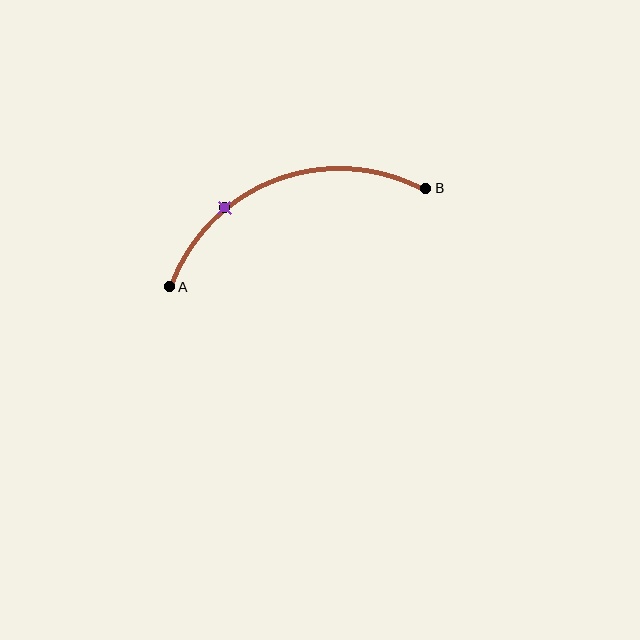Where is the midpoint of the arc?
The arc midpoint is the point on the curve farthest from the straight line joining A and B. It sits above that line.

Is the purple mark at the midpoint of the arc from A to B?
No. The purple mark lies on the arc but is closer to endpoint A. The arc midpoint would be at the point on the curve equidistant along the arc from both A and B.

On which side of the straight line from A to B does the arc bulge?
The arc bulges above the straight line connecting A and B.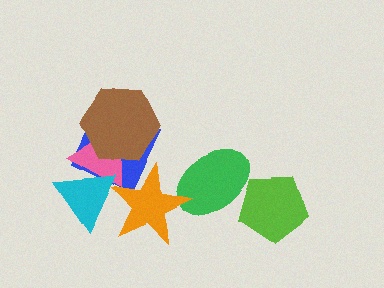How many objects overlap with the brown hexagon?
2 objects overlap with the brown hexagon.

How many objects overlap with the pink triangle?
4 objects overlap with the pink triangle.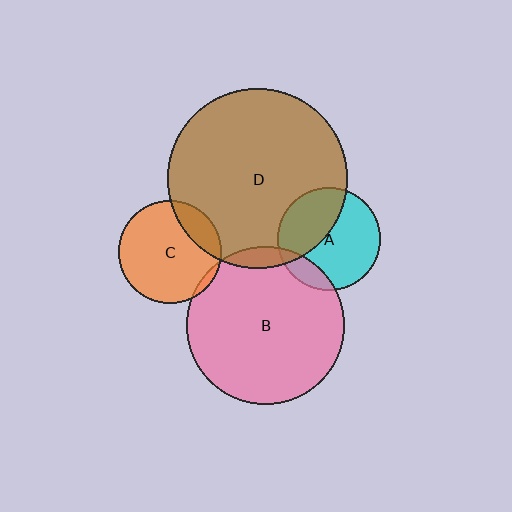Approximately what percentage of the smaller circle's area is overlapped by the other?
Approximately 40%.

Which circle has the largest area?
Circle D (brown).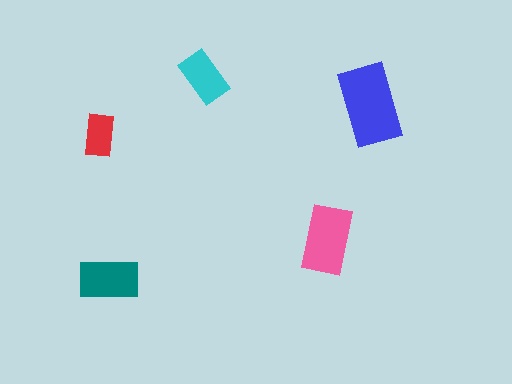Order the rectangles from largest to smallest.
the blue one, the pink one, the teal one, the cyan one, the red one.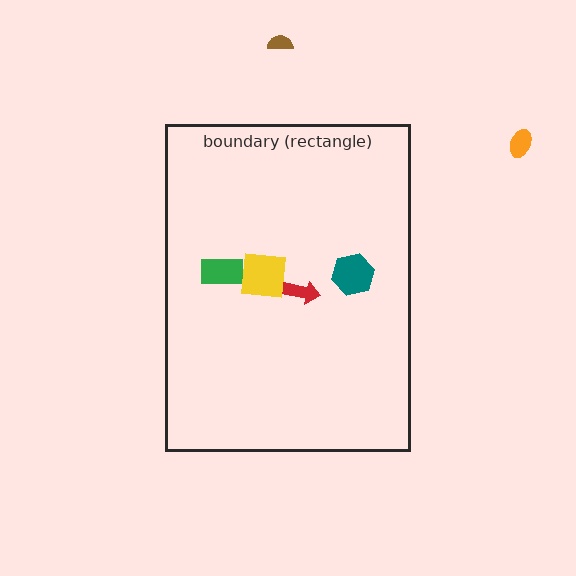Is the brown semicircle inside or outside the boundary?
Outside.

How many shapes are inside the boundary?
4 inside, 2 outside.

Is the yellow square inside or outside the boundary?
Inside.